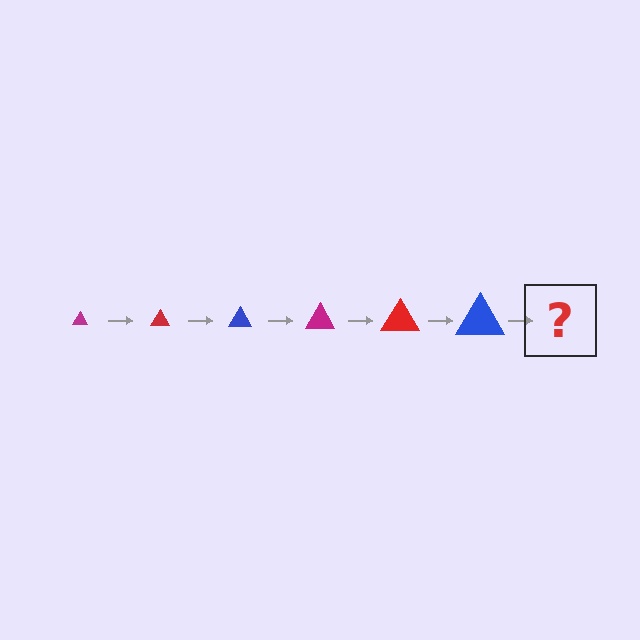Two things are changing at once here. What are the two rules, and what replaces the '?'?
The two rules are that the triangle grows larger each step and the color cycles through magenta, red, and blue. The '?' should be a magenta triangle, larger than the previous one.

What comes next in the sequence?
The next element should be a magenta triangle, larger than the previous one.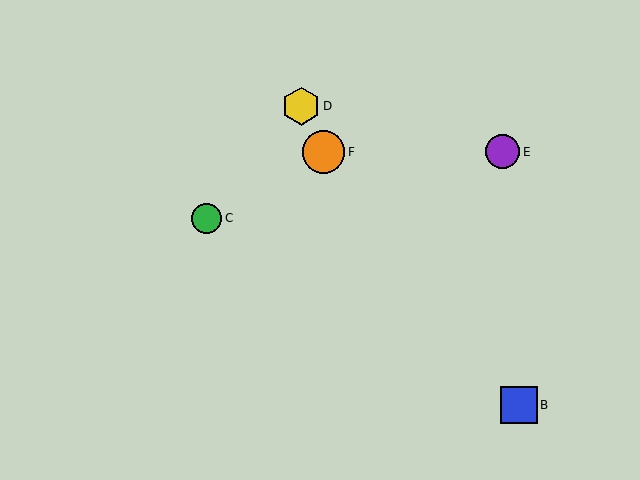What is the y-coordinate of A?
Object A is at y≈152.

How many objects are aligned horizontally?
3 objects (A, E, F) are aligned horizontally.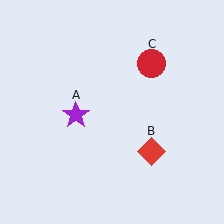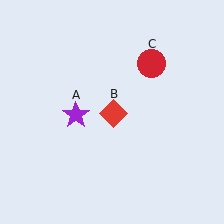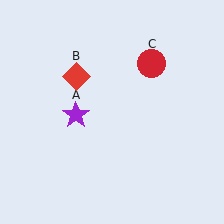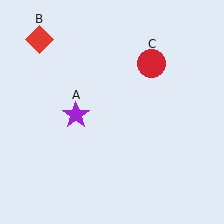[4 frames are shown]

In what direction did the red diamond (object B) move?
The red diamond (object B) moved up and to the left.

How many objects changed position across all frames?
1 object changed position: red diamond (object B).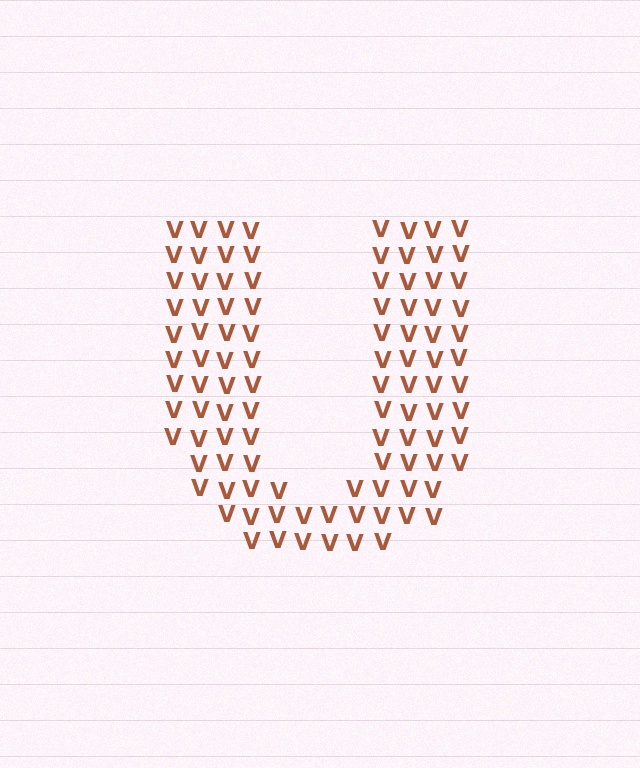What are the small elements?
The small elements are letter V's.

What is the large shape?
The large shape is the letter U.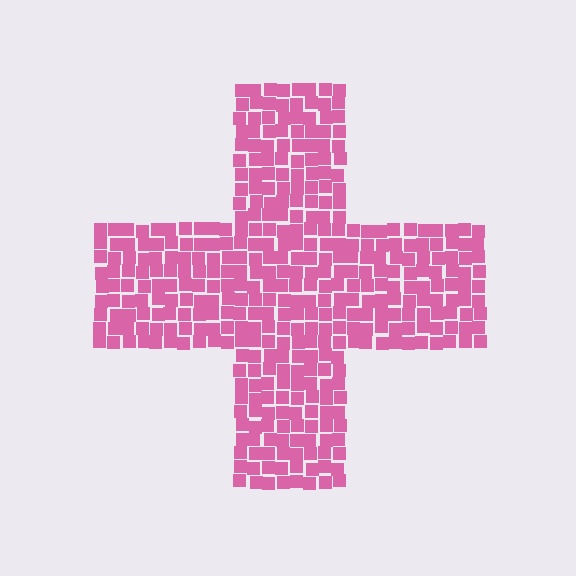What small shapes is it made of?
It is made of small squares.